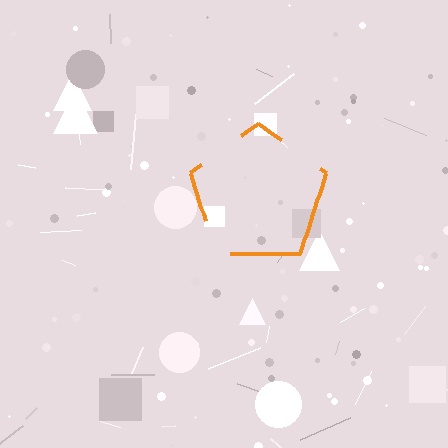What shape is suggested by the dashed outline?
The dashed outline suggests a pentagon.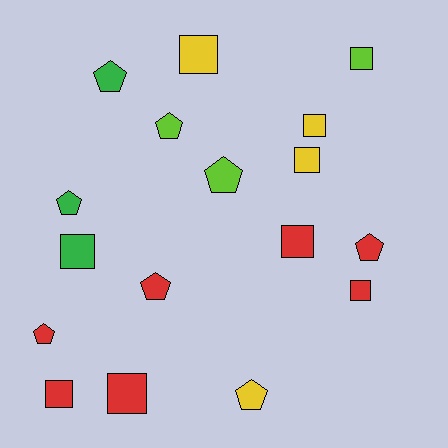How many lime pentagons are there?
There are 2 lime pentagons.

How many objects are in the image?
There are 17 objects.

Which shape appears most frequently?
Square, with 9 objects.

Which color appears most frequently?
Red, with 7 objects.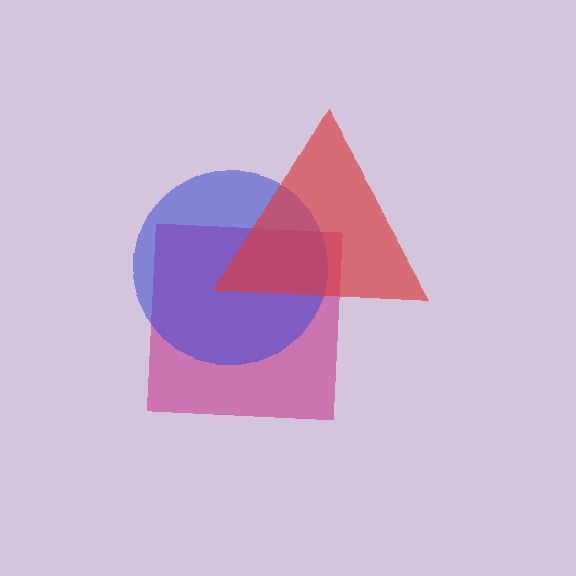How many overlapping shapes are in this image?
There are 3 overlapping shapes in the image.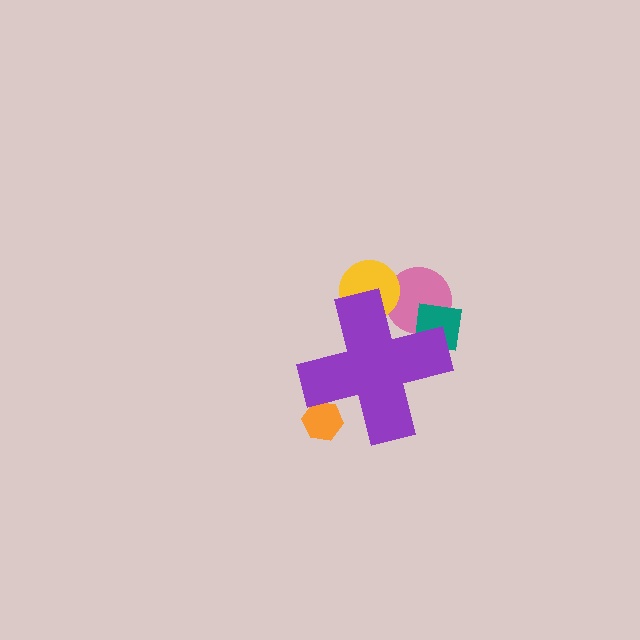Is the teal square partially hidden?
Yes, the teal square is partially hidden behind the purple cross.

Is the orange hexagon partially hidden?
Yes, the orange hexagon is partially hidden behind the purple cross.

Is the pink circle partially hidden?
Yes, the pink circle is partially hidden behind the purple cross.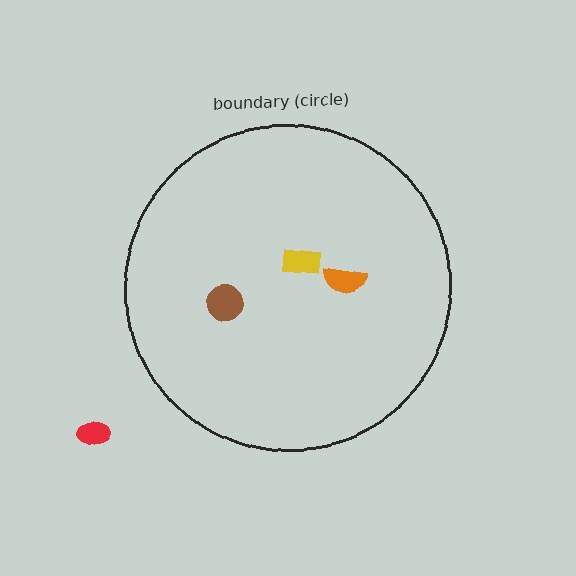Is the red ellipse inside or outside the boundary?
Outside.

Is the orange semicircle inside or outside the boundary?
Inside.